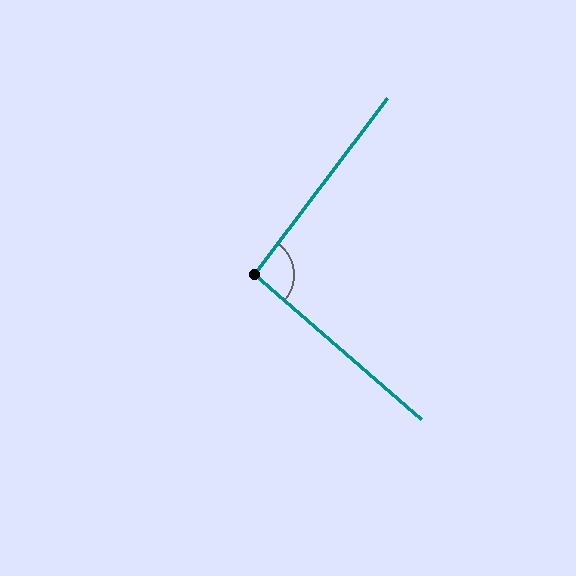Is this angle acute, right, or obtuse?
It is approximately a right angle.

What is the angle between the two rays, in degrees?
Approximately 94 degrees.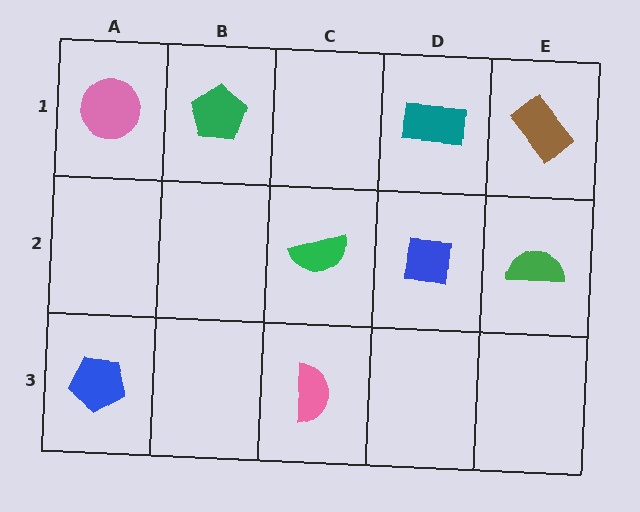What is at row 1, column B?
A green pentagon.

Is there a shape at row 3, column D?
No, that cell is empty.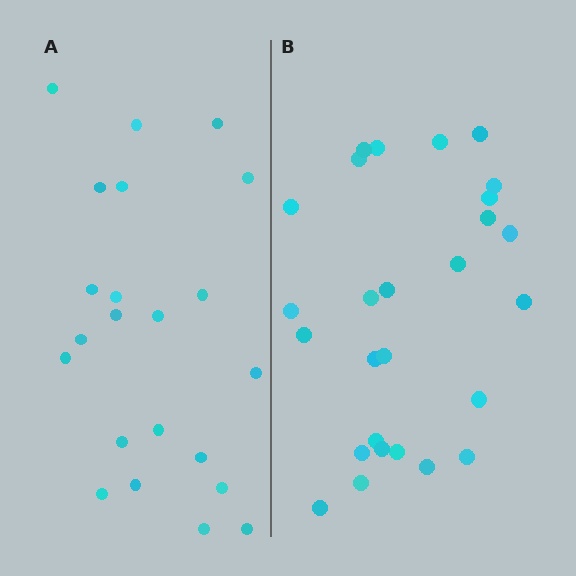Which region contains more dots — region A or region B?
Region B (the right region) has more dots.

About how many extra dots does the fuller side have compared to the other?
Region B has about 5 more dots than region A.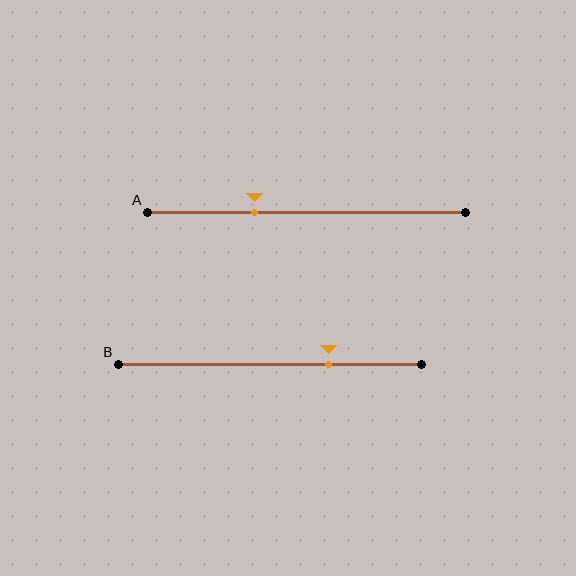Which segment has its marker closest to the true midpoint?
Segment A has its marker closest to the true midpoint.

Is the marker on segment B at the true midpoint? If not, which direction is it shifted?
No, the marker on segment B is shifted to the right by about 19% of the segment length.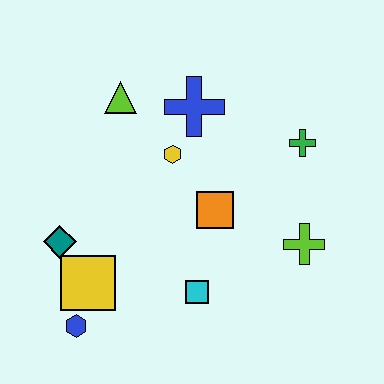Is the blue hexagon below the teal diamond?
Yes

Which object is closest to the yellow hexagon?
The blue cross is closest to the yellow hexagon.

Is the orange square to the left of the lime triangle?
No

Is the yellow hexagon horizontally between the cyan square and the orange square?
No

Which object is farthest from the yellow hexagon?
The blue hexagon is farthest from the yellow hexagon.